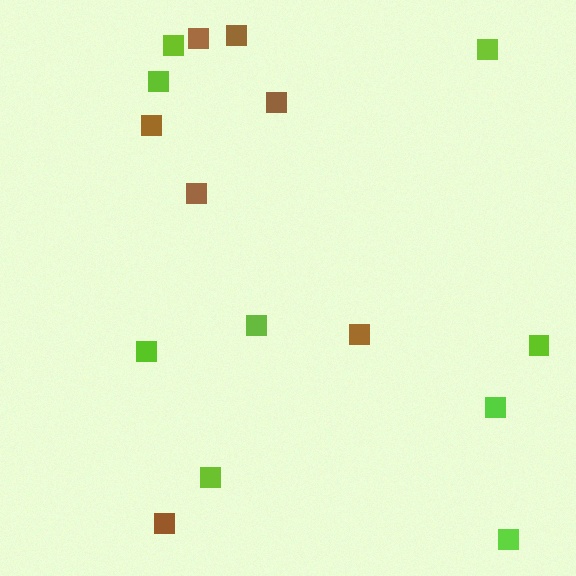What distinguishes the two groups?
There are 2 groups: one group of lime squares (9) and one group of brown squares (7).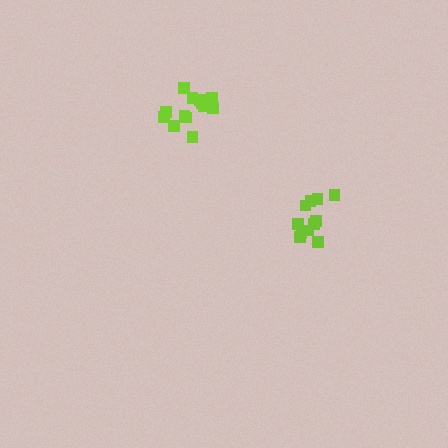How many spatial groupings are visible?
There are 2 spatial groupings.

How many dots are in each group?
Group 1: 11 dots, Group 2: 14 dots (25 total).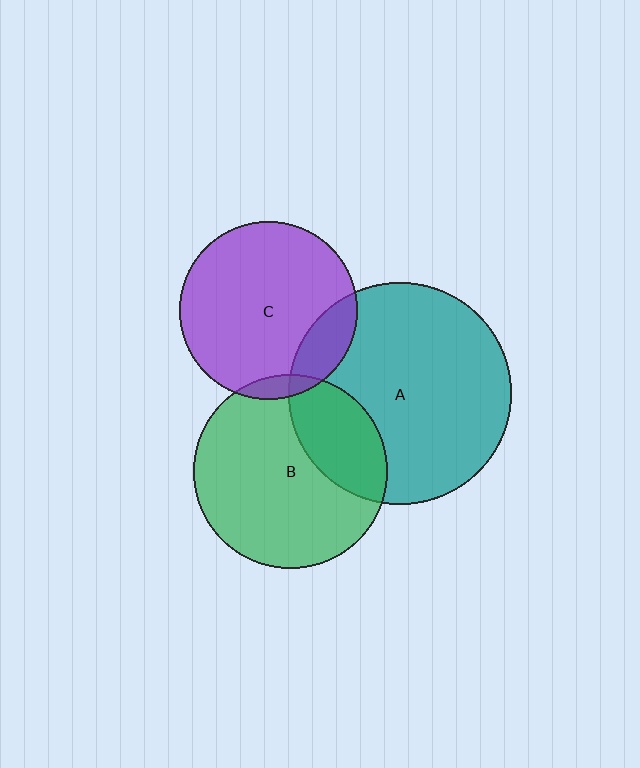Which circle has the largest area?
Circle A (teal).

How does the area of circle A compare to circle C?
Approximately 1.6 times.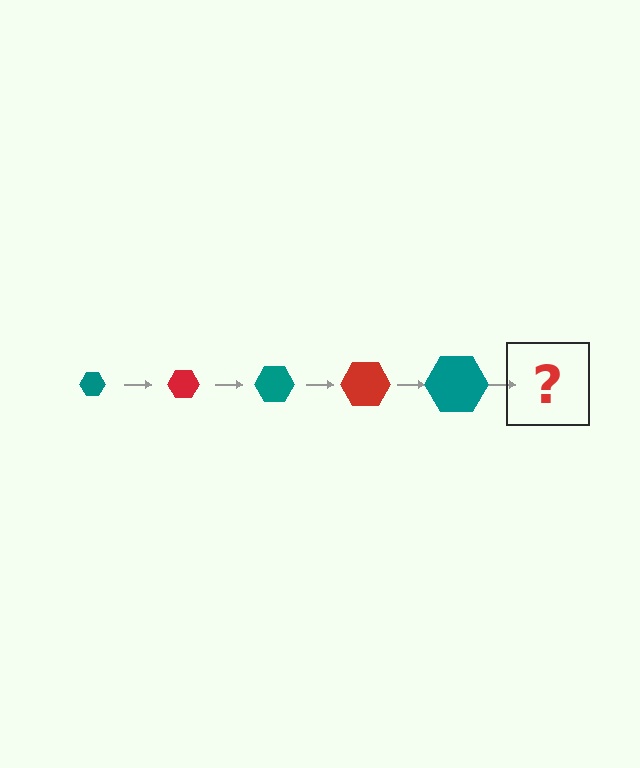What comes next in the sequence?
The next element should be a red hexagon, larger than the previous one.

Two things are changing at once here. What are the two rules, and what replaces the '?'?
The two rules are that the hexagon grows larger each step and the color cycles through teal and red. The '?' should be a red hexagon, larger than the previous one.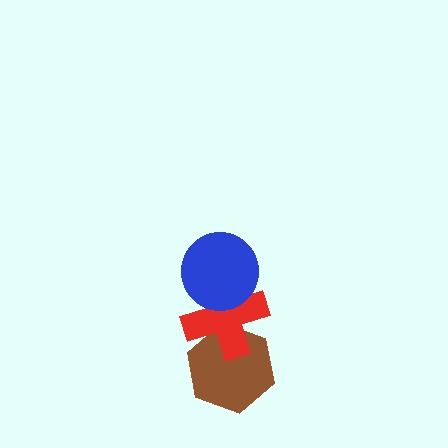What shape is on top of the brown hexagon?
The red cross is on top of the brown hexagon.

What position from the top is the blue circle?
The blue circle is 1st from the top.